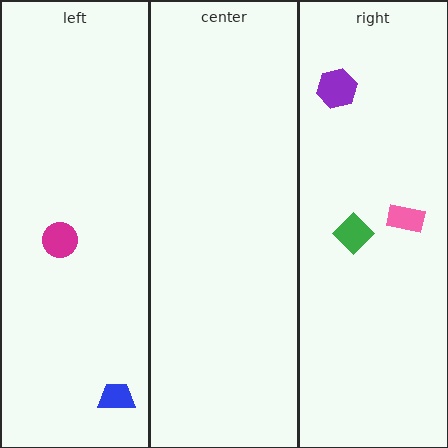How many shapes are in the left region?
2.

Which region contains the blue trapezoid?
The left region.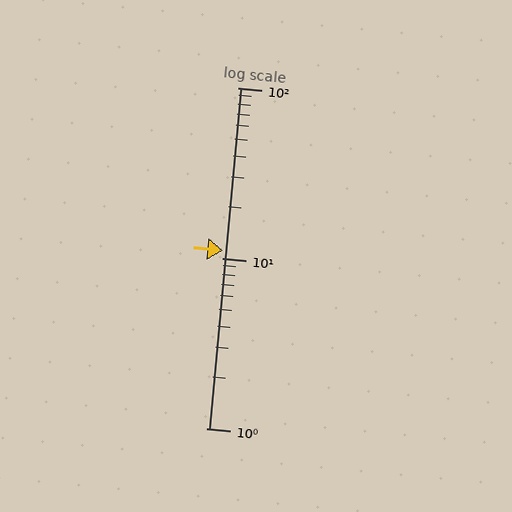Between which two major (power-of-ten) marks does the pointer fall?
The pointer is between 10 and 100.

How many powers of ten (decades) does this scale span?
The scale spans 2 decades, from 1 to 100.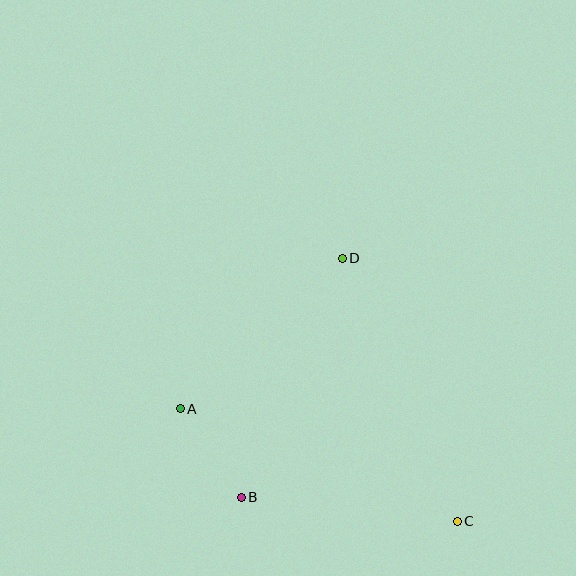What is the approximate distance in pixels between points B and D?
The distance between B and D is approximately 259 pixels.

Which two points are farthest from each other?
Points A and C are farthest from each other.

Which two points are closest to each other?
Points A and B are closest to each other.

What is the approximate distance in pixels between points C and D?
The distance between C and D is approximately 287 pixels.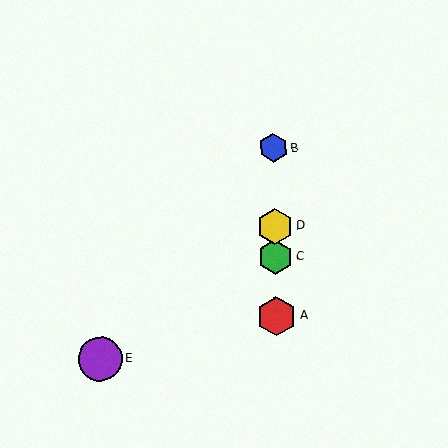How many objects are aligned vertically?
4 objects (A, B, C, D) are aligned vertically.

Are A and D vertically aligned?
Yes, both are at x≈277.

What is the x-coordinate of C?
Object C is at x≈275.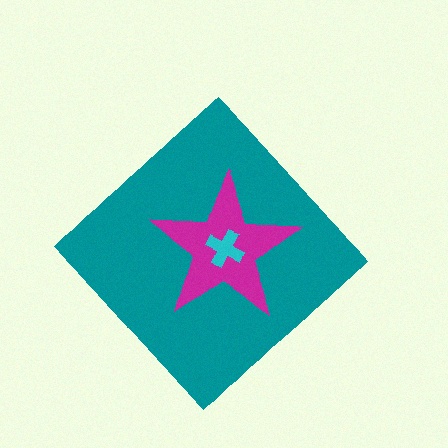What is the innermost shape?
The cyan cross.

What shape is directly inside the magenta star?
The cyan cross.